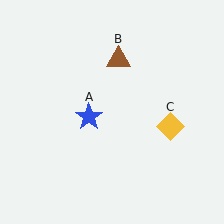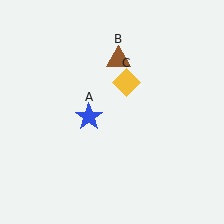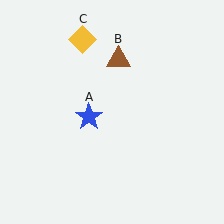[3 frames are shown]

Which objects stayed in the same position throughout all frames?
Blue star (object A) and brown triangle (object B) remained stationary.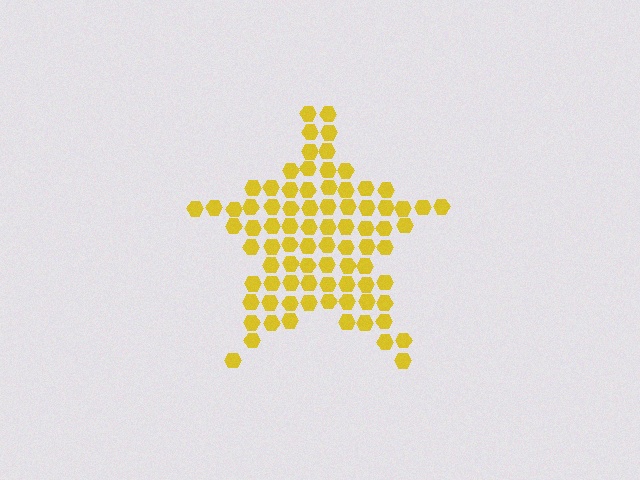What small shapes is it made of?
It is made of small hexagons.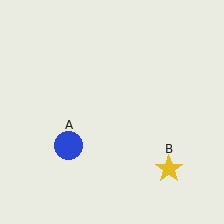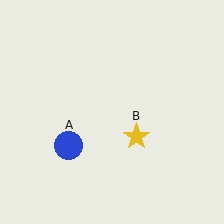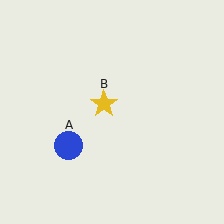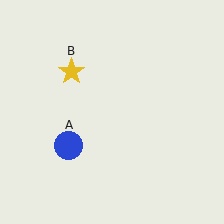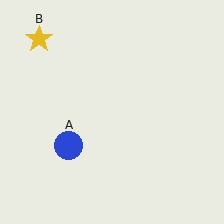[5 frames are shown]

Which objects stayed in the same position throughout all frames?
Blue circle (object A) remained stationary.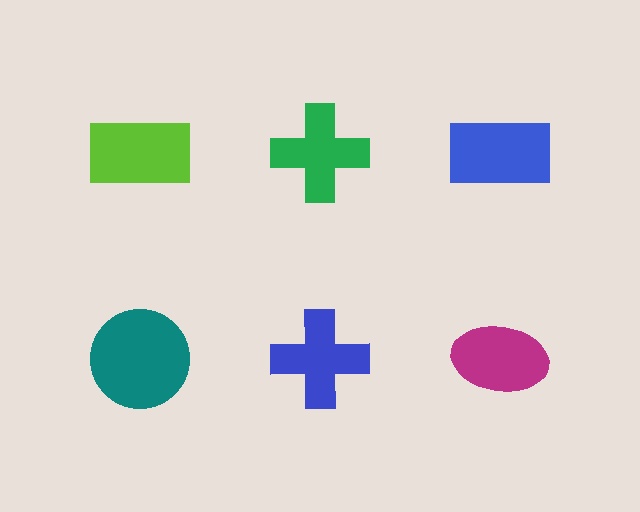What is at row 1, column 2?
A green cross.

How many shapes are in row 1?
3 shapes.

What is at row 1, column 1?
A lime rectangle.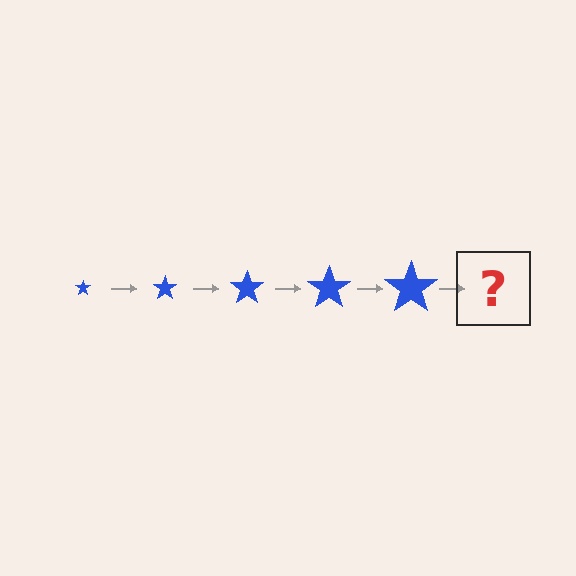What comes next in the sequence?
The next element should be a blue star, larger than the previous one.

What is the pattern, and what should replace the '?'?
The pattern is that the star gets progressively larger each step. The '?' should be a blue star, larger than the previous one.